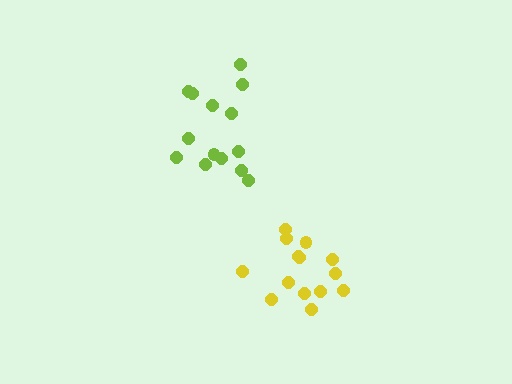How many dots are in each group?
Group 1: 14 dots, Group 2: 14 dots (28 total).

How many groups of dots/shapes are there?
There are 2 groups.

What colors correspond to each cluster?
The clusters are colored: yellow, lime.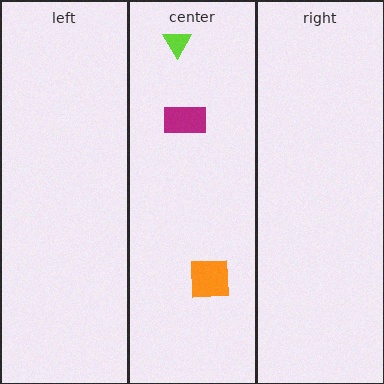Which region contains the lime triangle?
The center region.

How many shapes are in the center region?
3.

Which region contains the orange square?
The center region.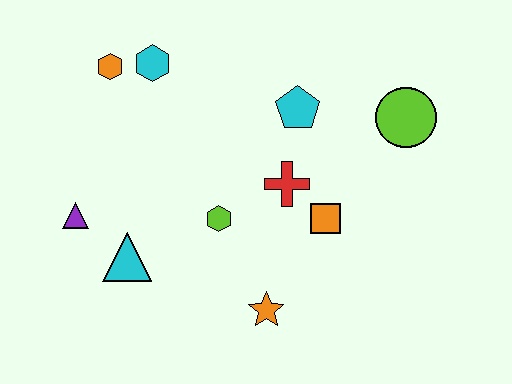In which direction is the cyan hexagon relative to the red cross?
The cyan hexagon is to the left of the red cross.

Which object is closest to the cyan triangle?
The purple triangle is closest to the cyan triangle.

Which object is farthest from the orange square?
The orange hexagon is farthest from the orange square.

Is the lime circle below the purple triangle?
No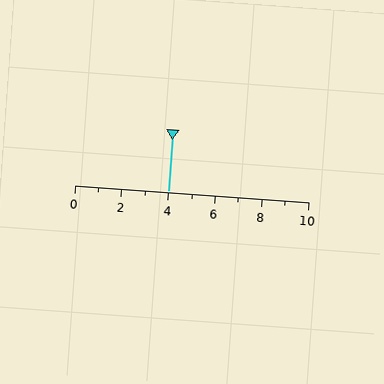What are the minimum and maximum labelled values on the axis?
The axis runs from 0 to 10.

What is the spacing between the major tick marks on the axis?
The major ticks are spaced 2 apart.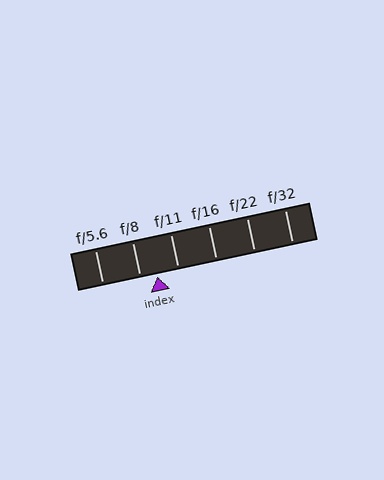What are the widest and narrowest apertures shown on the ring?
The widest aperture shown is f/5.6 and the narrowest is f/32.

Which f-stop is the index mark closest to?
The index mark is closest to f/8.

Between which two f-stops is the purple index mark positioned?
The index mark is between f/8 and f/11.